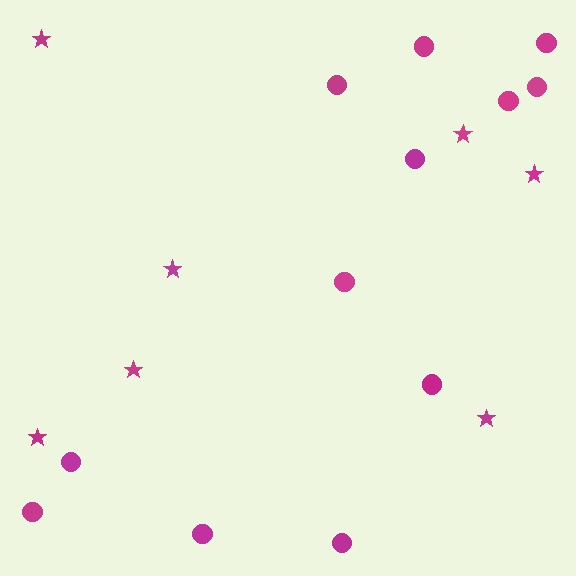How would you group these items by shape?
There are 2 groups: one group of stars (7) and one group of circles (12).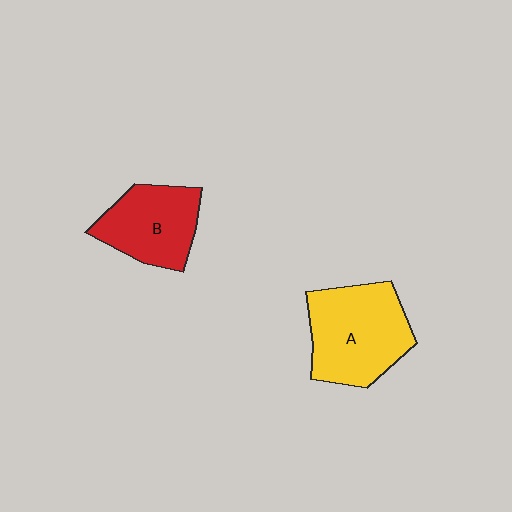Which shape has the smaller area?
Shape B (red).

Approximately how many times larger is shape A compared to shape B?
Approximately 1.3 times.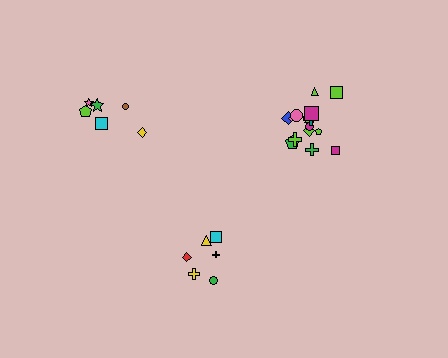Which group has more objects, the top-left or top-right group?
The top-right group.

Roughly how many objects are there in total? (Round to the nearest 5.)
Roughly 25 objects in total.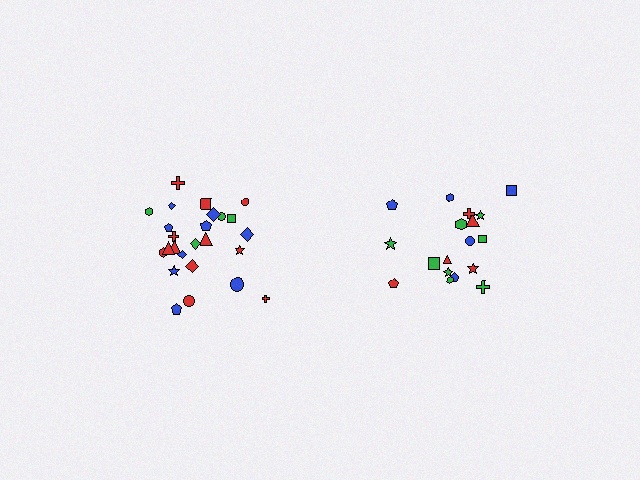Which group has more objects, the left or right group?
The left group.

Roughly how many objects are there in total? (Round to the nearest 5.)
Roughly 45 objects in total.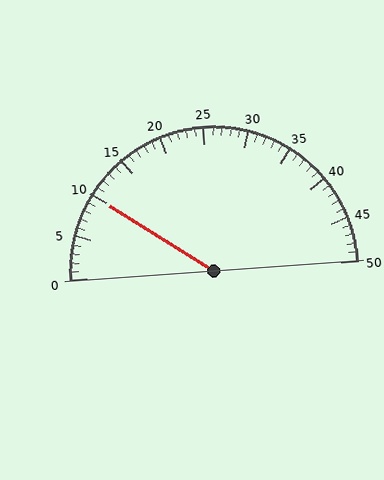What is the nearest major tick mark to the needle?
The nearest major tick mark is 10.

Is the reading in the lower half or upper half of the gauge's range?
The reading is in the lower half of the range (0 to 50).